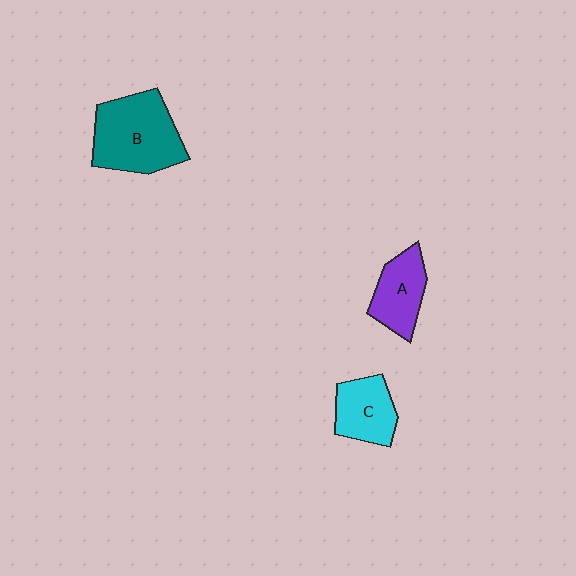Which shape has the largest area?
Shape B (teal).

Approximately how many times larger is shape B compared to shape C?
Approximately 1.7 times.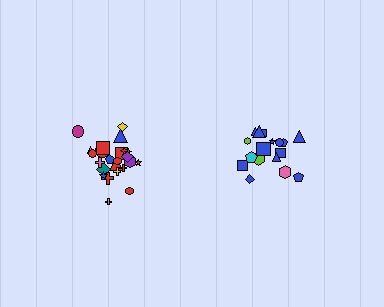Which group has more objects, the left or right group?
The left group.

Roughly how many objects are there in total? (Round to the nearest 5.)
Roughly 45 objects in total.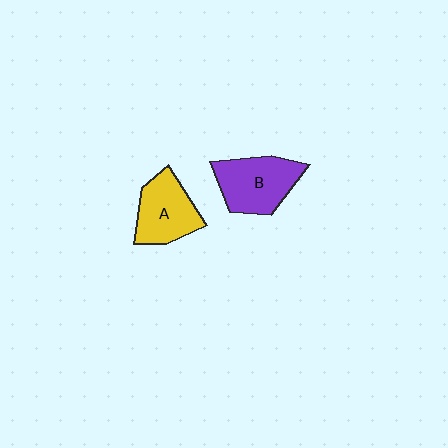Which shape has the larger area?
Shape B (purple).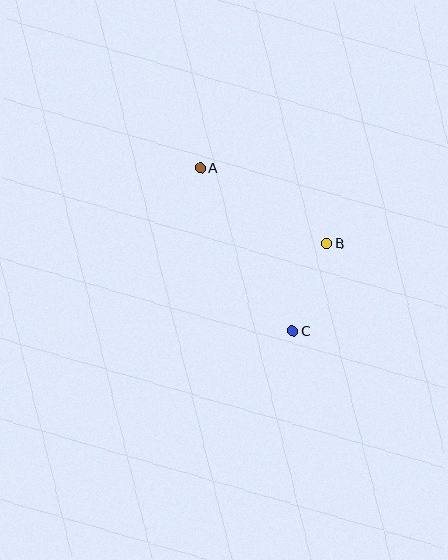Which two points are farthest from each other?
Points A and C are farthest from each other.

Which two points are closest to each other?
Points B and C are closest to each other.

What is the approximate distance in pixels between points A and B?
The distance between A and B is approximately 147 pixels.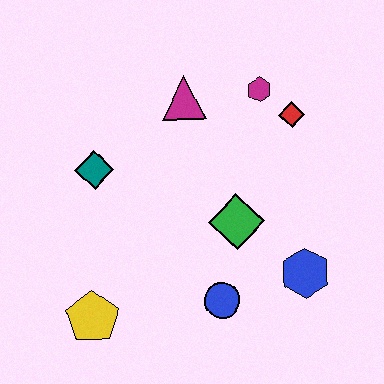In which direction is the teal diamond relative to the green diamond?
The teal diamond is to the left of the green diamond.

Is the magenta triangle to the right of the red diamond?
No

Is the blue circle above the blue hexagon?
No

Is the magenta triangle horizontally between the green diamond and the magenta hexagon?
No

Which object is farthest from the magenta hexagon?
The yellow pentagon is farthest from the magenta hexagon.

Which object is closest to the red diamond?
The magenta hexagon is closest to the red diamond.